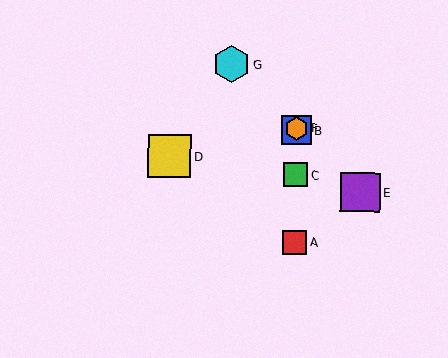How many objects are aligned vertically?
4 objects (A, B, C, F) are aligned vertically.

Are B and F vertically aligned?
Yes, both are at x≈296.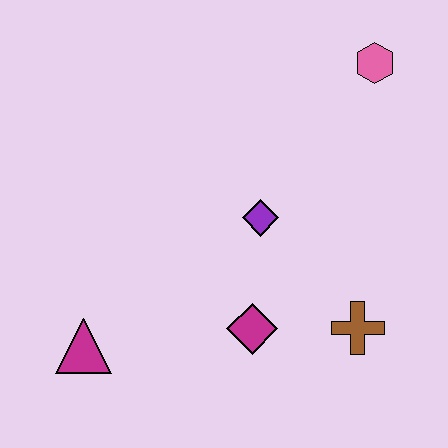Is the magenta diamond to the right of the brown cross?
No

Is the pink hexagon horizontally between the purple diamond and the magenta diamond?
No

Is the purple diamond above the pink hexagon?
No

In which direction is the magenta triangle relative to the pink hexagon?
The magenta triangle is to the left of the pink hexagon.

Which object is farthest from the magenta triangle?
The pink hexagon is farthest from the magenta triangle.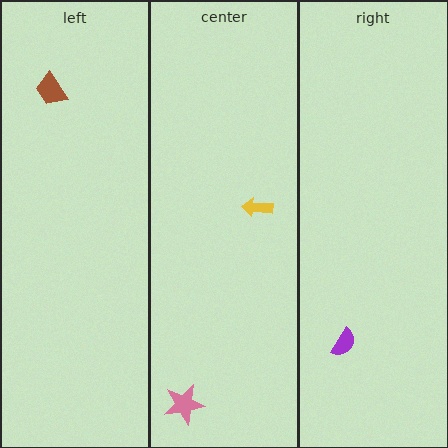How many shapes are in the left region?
1.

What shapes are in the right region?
The purple semicircle.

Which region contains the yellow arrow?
The center region.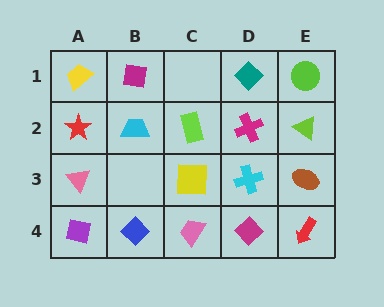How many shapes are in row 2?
5 shapes.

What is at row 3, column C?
A yellow square.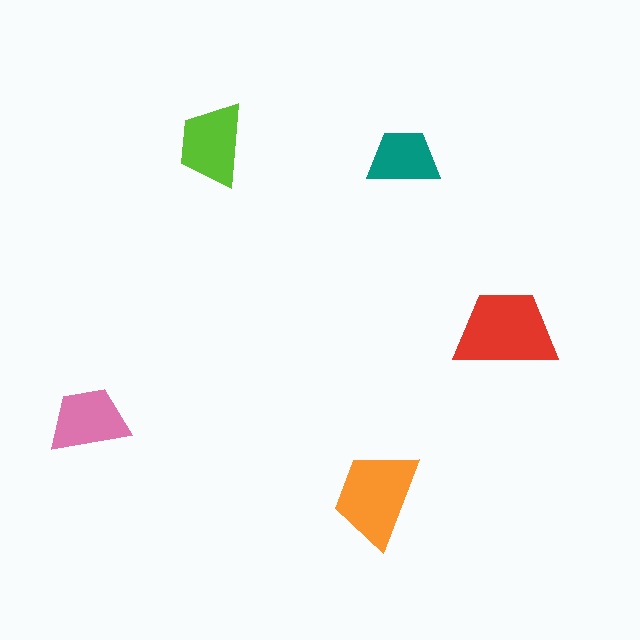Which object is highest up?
The lime trapezoid is topmost.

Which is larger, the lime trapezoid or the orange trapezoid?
The orange one.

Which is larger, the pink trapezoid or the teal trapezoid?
The pink one.